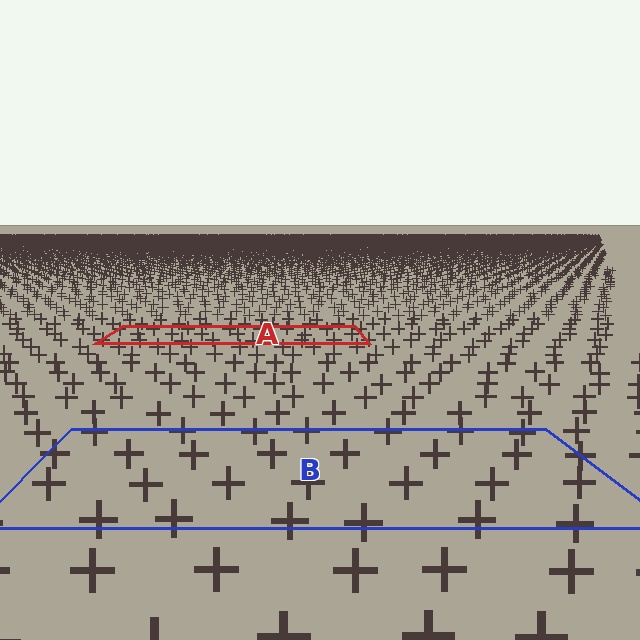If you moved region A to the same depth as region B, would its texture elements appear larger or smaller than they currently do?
They would appear larger. At a closer depth, the same texture elements are projected at a bigger on-screen size.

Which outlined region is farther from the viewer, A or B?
Region A is farther from the viewer — the texture elements inside it appear smaller and more densely packed.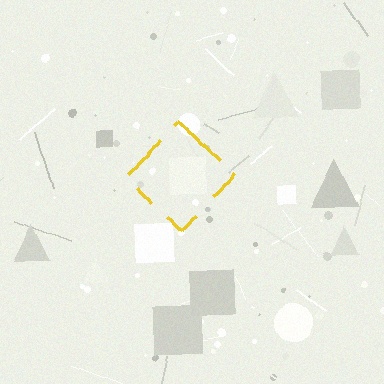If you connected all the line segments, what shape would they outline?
They would outline a diamond.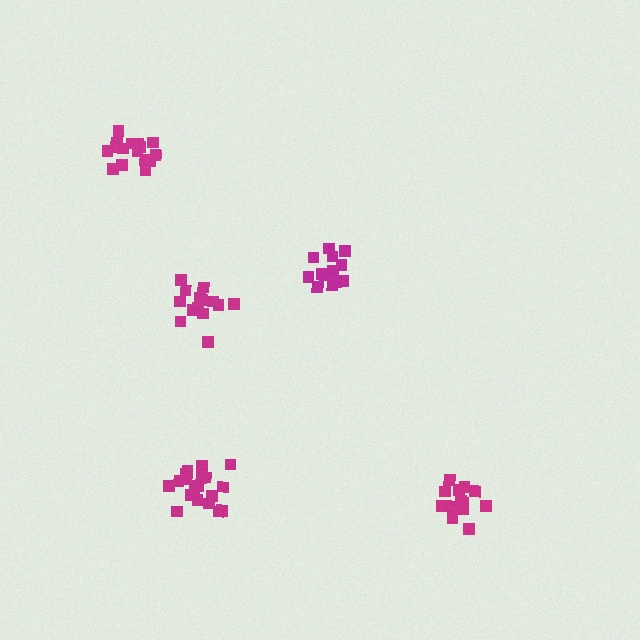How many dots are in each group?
Group 1: 14 dots, Group 2: 14 dots, Group 3: 14 dots, Group 4: 19 dots, Group 5: 16 dots (77 total).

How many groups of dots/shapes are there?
There are 5 groups.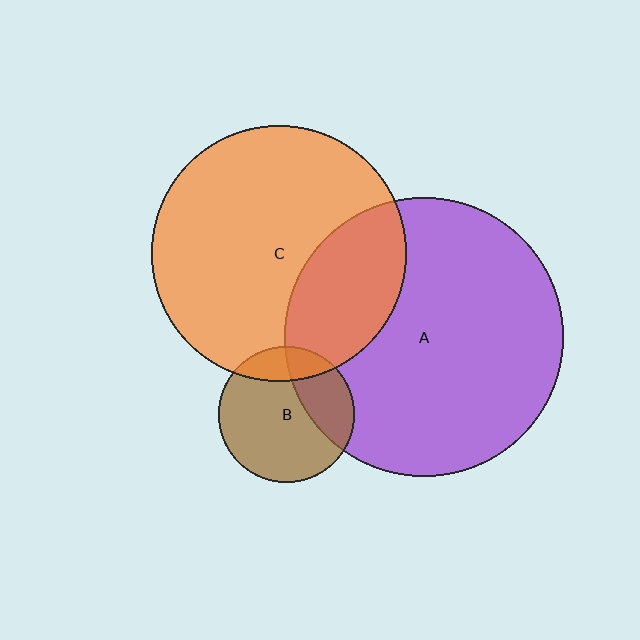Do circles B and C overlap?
Yes.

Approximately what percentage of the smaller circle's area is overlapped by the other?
Approximately 15%.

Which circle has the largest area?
Circle A (purple).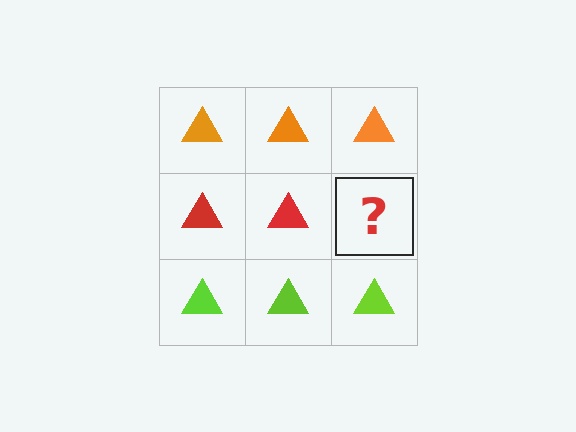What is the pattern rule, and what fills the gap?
The rule is that each row has a consistent color. The gap should be filled with a red triangle.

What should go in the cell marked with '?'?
The missing cell should contain a red triangle.